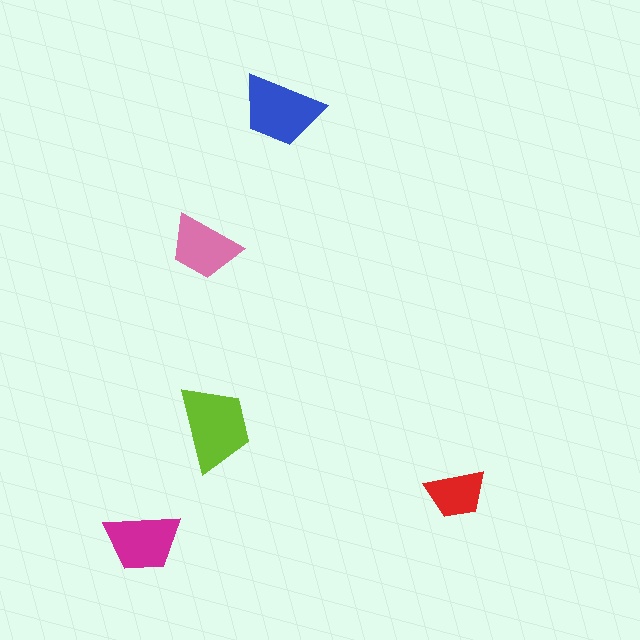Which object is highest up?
The blue trapezoid is topmost.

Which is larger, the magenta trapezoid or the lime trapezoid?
The lime one.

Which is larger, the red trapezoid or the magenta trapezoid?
The magenta one.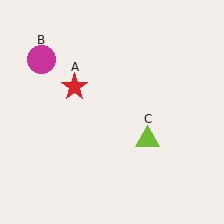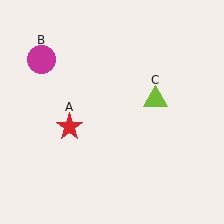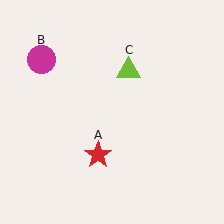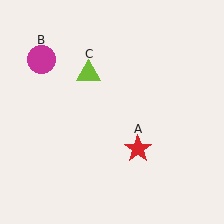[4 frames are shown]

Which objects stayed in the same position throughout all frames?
Magenta circle (object B) remained stationary.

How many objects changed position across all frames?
2 objects changed position: red star (object A), lime triangle (object C).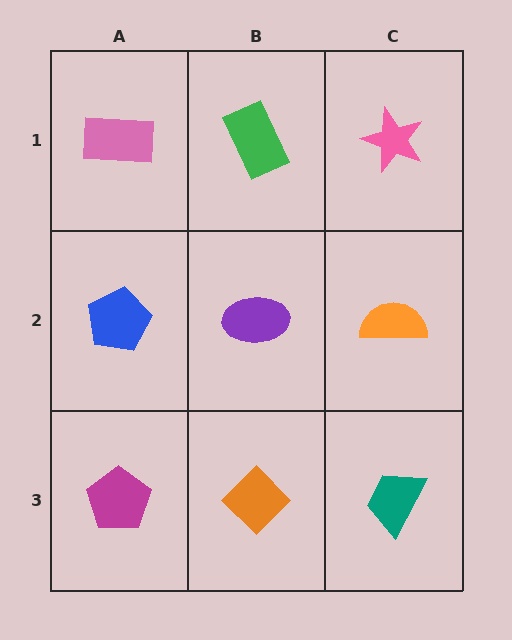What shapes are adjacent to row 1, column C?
An orange semicircle (row 2, column C), a green rectangle (row 1, column B).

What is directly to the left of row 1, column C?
A green rectangle.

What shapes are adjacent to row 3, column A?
A blue pentagon (row 2, column A), an orange diamond (row 3, column B).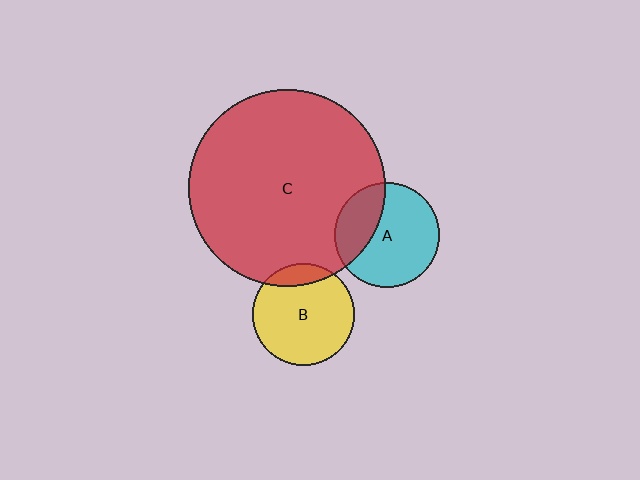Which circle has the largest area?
Circle C (red).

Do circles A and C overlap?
Yes.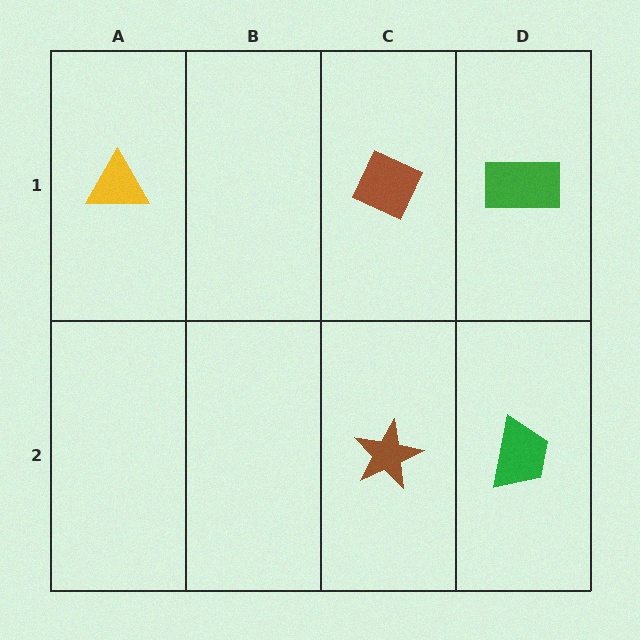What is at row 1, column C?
A brown diamond.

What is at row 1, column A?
A yellow triangle.